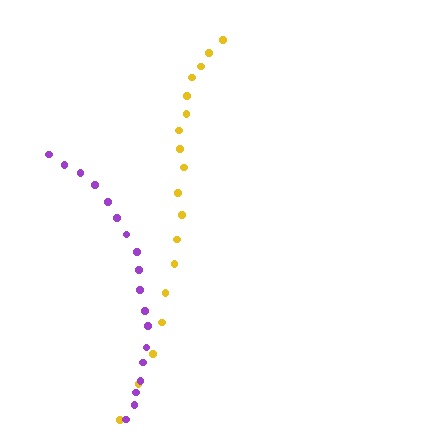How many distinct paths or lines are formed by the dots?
There are 2 distinct paths.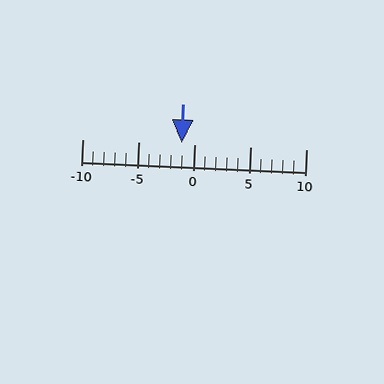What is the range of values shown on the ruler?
The ruler shows values from -10 to 10.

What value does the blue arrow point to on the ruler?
The blue arrow points to approximately -1.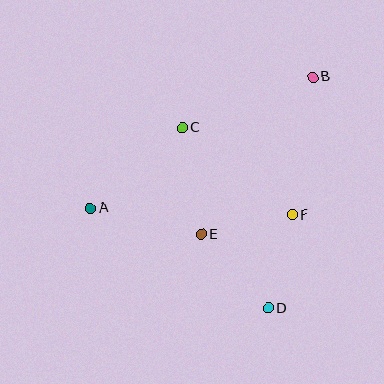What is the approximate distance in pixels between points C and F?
The distance between C and F is approximately 141 pixels.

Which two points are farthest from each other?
Points A and B are farthest from each other.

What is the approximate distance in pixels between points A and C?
The distance between A and C is approximately 122 pixels.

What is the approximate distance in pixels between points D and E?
The distance between D and E is approximately 100 pixels.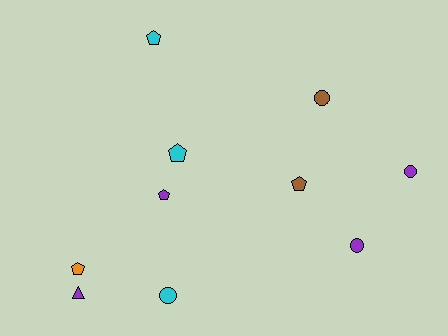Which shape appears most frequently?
Pentagon, with 5 objects.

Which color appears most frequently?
Purple, with 4 objects.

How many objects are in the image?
There are 10 objects.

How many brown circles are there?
There is 1 brown circle.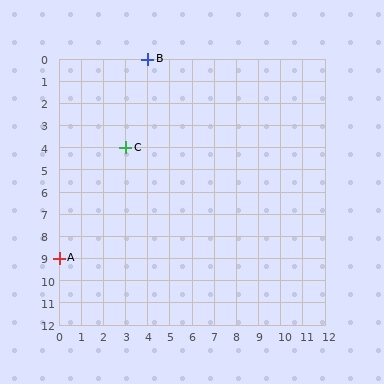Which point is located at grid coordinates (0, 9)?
Point A is at (0, 9).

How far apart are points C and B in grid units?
Points C and B are 1 column and 4 rows apart (about 4.1 grid units diagonally).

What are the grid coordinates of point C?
Point C is at grid coordinates (3, 4).